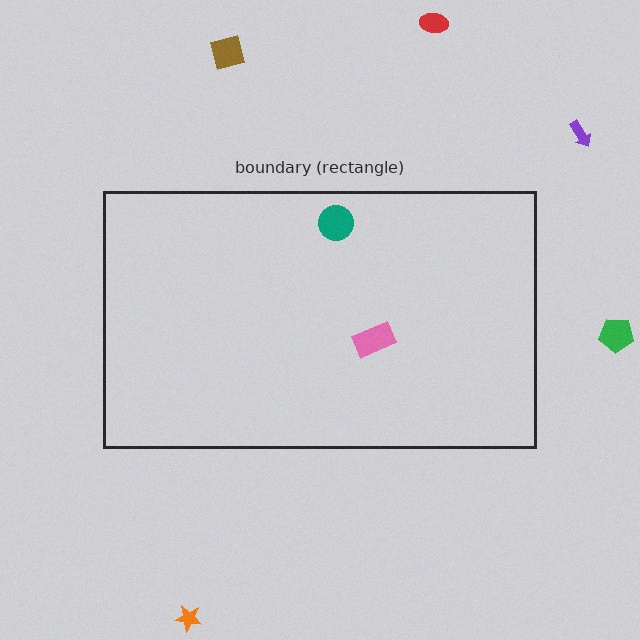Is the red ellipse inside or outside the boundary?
Outside.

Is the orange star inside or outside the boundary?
Outside.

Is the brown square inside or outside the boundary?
Outside.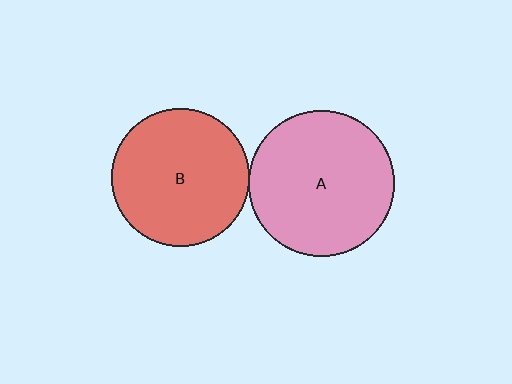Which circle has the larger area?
Circle A (pink).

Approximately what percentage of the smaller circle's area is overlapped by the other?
Approximately 5%.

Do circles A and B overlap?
Yes.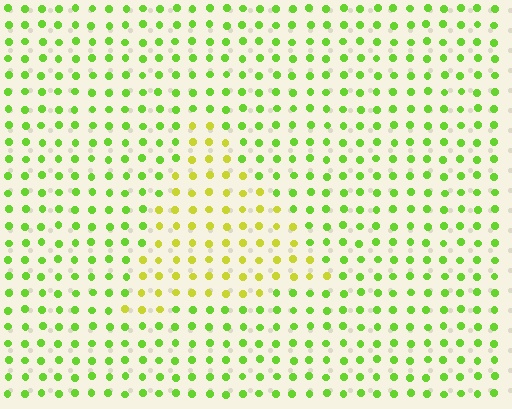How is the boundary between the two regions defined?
The boundary is defined purely by a slight shift in hue (about 36 degrees). Spacing, size, and orientation are identical on both sides.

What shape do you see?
I see a triangle.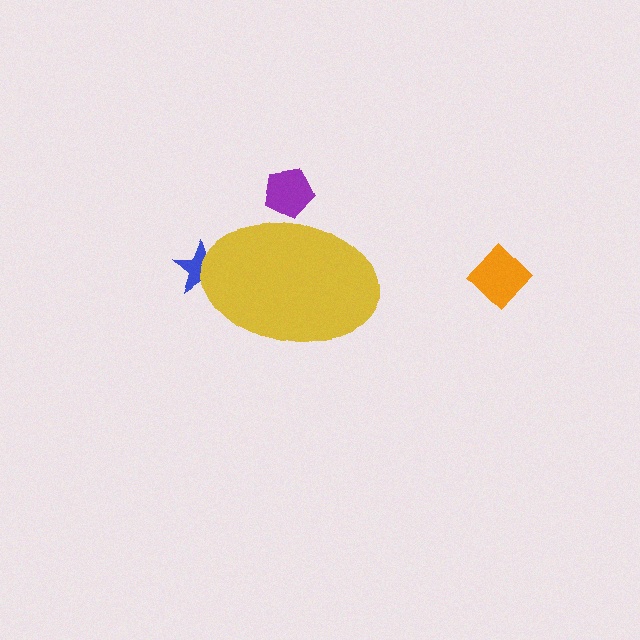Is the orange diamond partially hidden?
No, the orange diamond is fully visible.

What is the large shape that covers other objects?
A yellow ellipse.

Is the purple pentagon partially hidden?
Yes, the purple pentagon is partially hidden behind the yellow ellipse.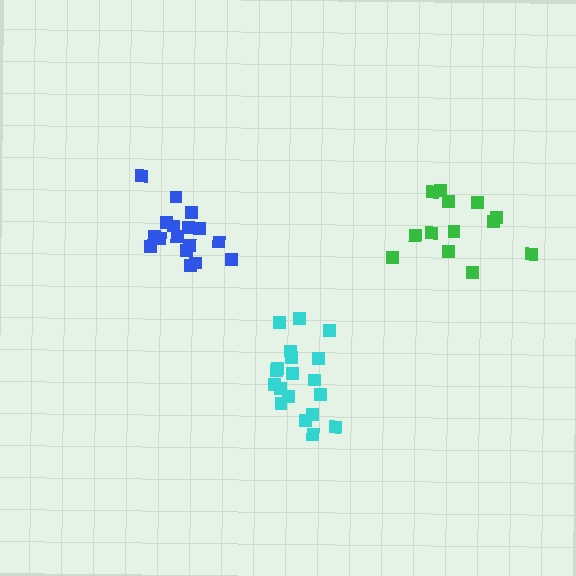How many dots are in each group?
Group 1: 13 dots, Group 2: 17 dots, Group 3: 19 dots (49 total).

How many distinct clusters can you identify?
There are 3 distinct clusters.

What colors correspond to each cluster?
The clusters are colored: green, blue, cyan.